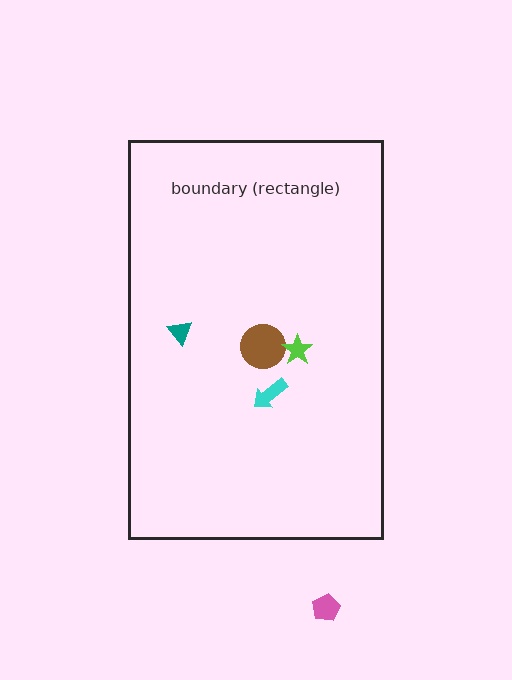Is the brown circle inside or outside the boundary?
Inside.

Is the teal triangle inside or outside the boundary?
Inside.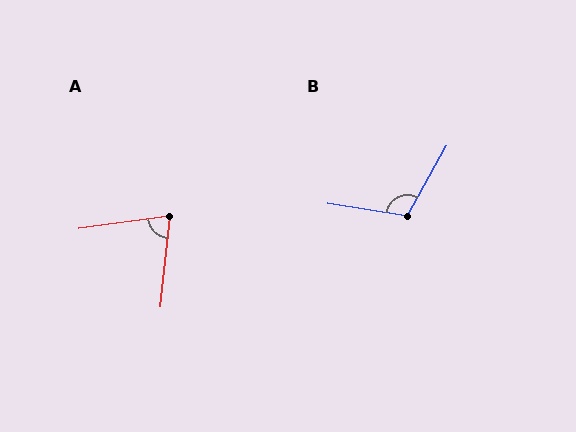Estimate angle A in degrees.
Approximately 76 degrees.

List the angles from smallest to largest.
A (76°), B (110°).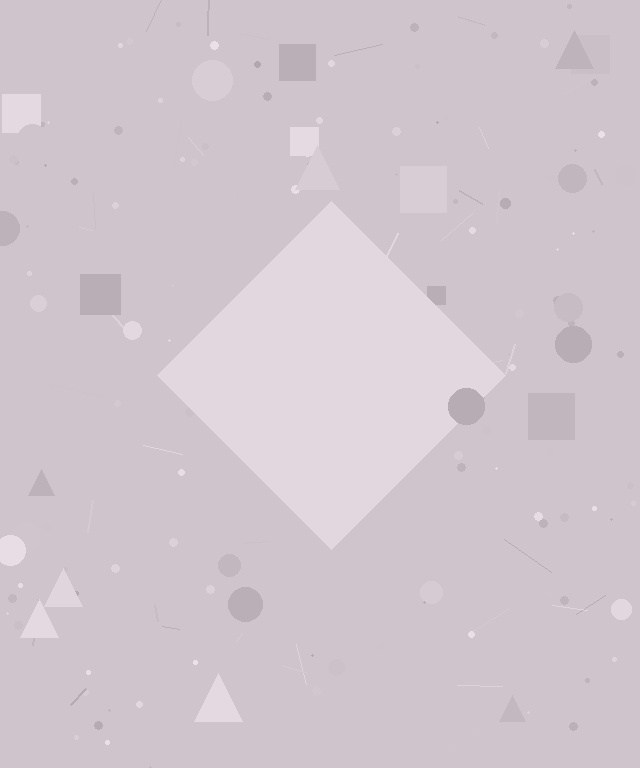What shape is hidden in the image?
A diamond is hidden in the image.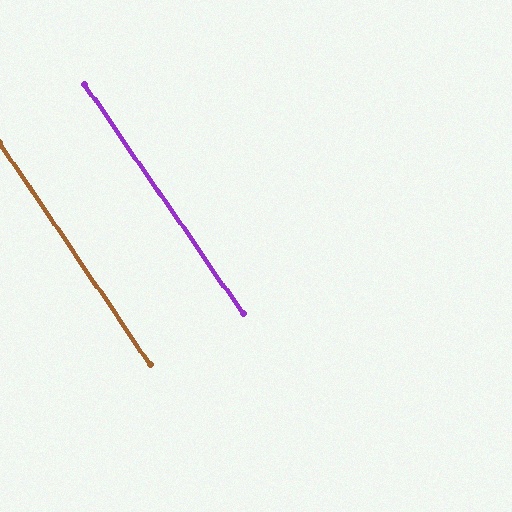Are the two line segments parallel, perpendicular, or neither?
Parallel — their directions differ by only 0.5°.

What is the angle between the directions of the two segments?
Approximately 0 degrees.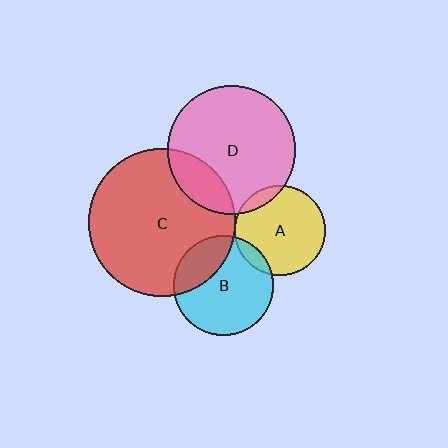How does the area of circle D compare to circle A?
Approximately 2.0 times.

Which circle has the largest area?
Circle C (red).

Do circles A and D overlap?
Yes.